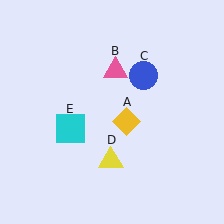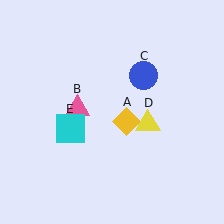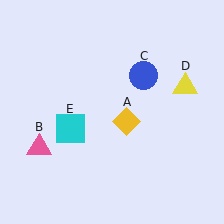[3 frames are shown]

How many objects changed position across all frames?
2 objects changed position: pink triangle (object B), yellow triangle (object D).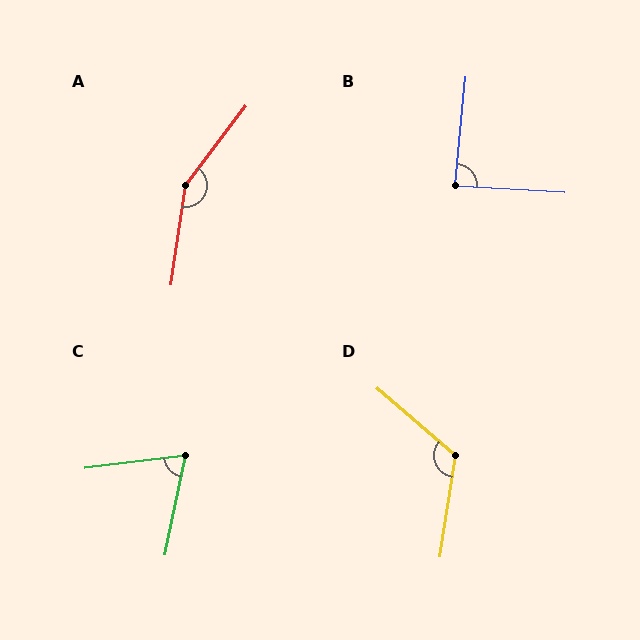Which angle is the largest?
A, at approximately 151 degrees.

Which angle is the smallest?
C, at approximately 71 degrees.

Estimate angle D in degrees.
Approximately 122 degrees.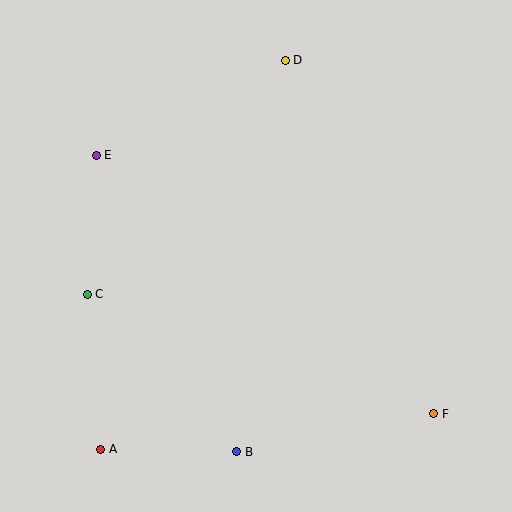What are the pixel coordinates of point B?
Point B is at (237, 452).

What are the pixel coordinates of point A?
Point A is at (101, 449).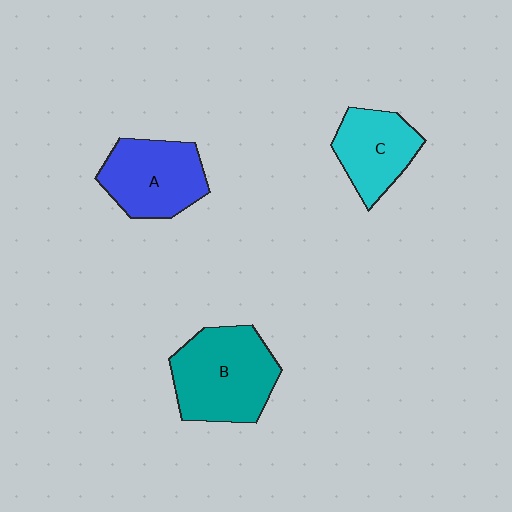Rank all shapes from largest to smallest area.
From largest to smallest: B (teal), A (blue), C (cyan).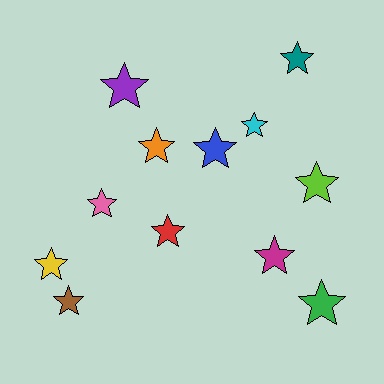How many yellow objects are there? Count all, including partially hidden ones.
There is 1 yellow object.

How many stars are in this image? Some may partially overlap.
There are 12 stars.